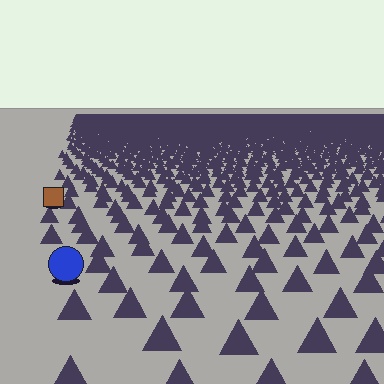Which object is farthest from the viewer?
The brown square is farthest from the viewer. It appears smaller and the ground texture around it is denser.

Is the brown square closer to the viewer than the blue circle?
No. The blue circle is closer — you can tell from the texture gradient: the ground texture is coarser near it.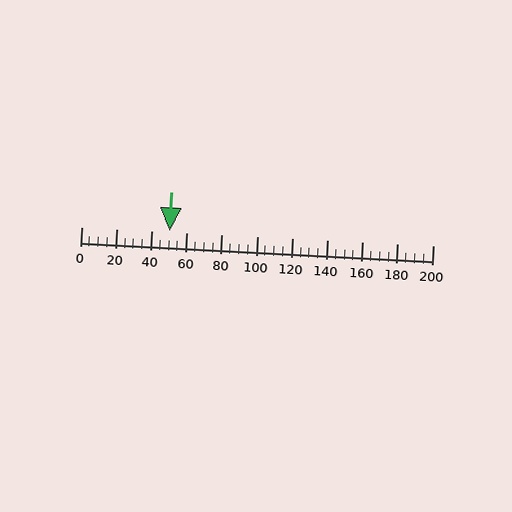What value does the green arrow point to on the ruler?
The green arrow points to approximately 50.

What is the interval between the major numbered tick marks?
The major tick marks are spaced 20 units apart.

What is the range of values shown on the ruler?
The ruler shows values from 0 to 200.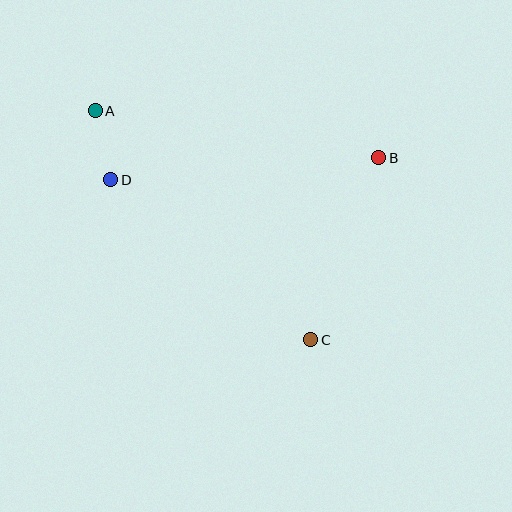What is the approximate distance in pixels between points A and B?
The distance between A and B is approximately 288 pixels.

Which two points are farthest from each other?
Points A and C are farthest from each other.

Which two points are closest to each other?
Points A and D are closest to each other.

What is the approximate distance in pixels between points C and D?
The distance between C and D is approximately 256 pixels.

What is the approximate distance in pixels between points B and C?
The distance between B and C is approximately 195 pixels.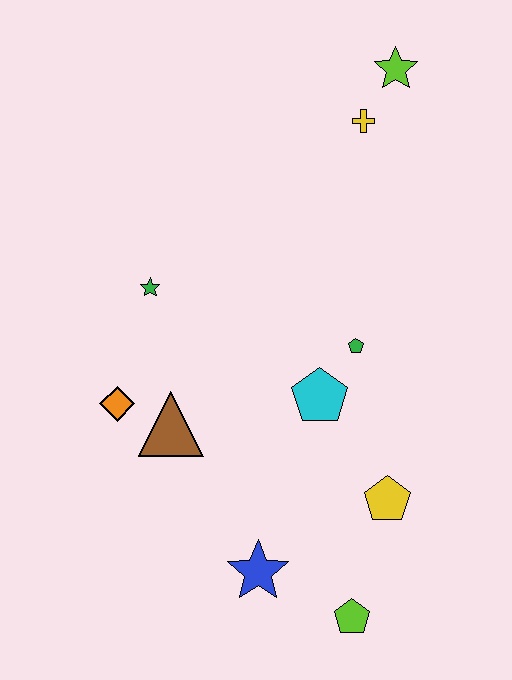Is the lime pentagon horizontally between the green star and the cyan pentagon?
No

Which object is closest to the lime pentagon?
The blue star is closest to the lime pentagon.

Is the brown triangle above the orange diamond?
No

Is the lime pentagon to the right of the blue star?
Yes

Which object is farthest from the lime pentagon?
The lime star is farthest from the lime pentagon.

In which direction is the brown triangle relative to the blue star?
The brown triangle is above the blue star.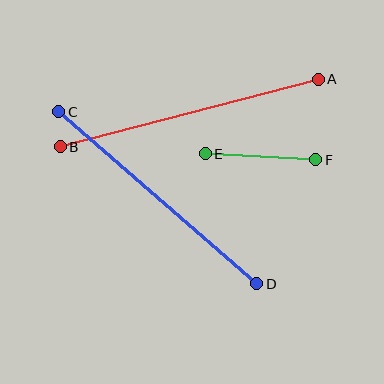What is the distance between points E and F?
The distance is approximately 111 pixels.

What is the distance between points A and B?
The distance is approximately 266 pixels.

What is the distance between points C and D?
The distance is approximately 262 pixels.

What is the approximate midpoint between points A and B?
The midpoint is at approximately (189, 113) pixels.